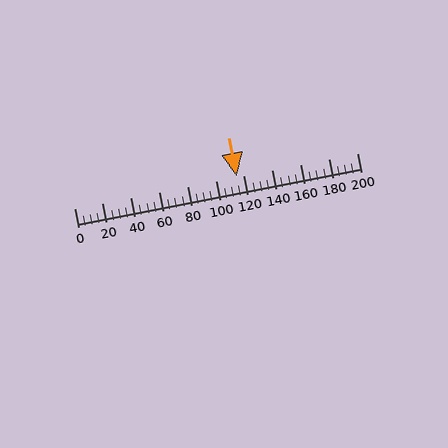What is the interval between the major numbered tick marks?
The major tick marks are spaced 20 units apart.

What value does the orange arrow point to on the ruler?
The orange arrow points to approximately 115.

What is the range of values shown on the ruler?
The ruler shows values from 0 to 200.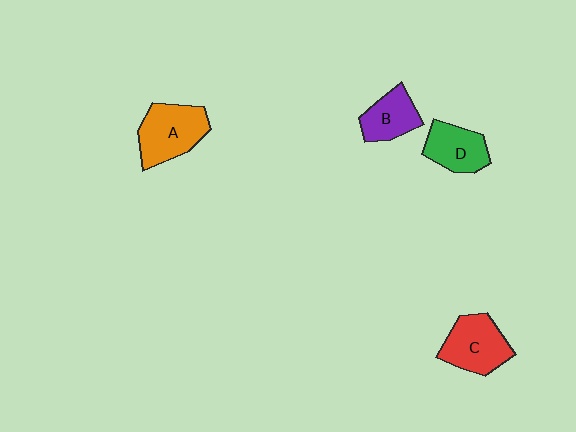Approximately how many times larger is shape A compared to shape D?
Approximately 1.3 times.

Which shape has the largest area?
Shape A (orange).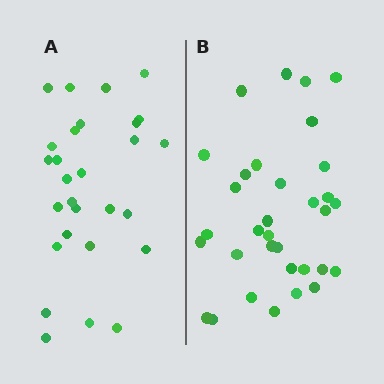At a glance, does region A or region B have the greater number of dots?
Region B (the right region) has more dots.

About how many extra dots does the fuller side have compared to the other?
Region B has about 5 more dots than region A.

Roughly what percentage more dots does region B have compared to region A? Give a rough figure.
About 20% more.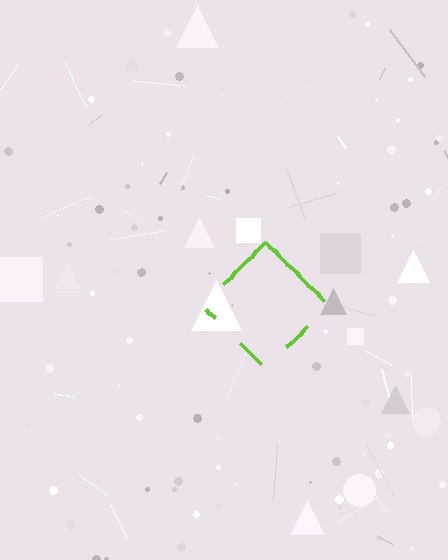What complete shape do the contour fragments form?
The contour fragments form a diamond.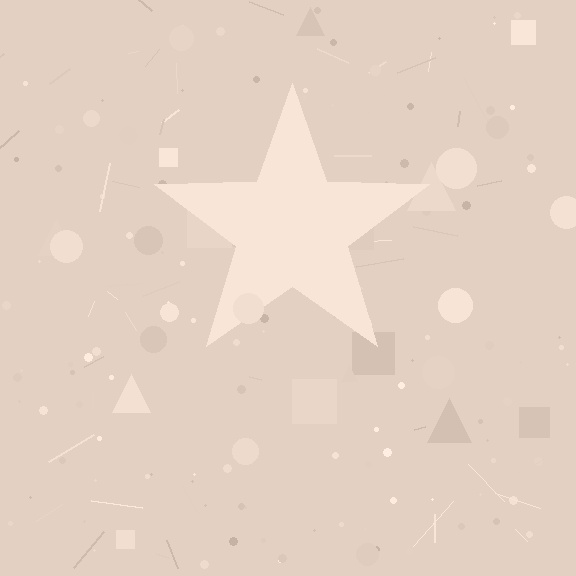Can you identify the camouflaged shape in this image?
The camouflaged shape is a star.